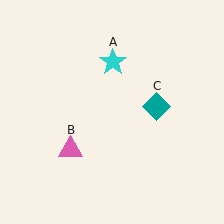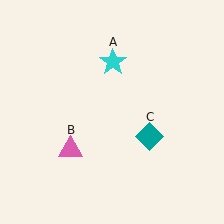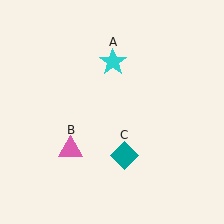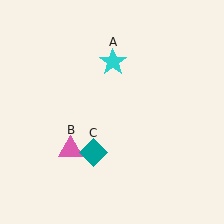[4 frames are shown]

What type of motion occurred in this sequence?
The teal diamond (object C) rotated clockwise around the center of the scene.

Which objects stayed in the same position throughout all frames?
Cyan star (object A) and pink triangle (object B) remained stationary.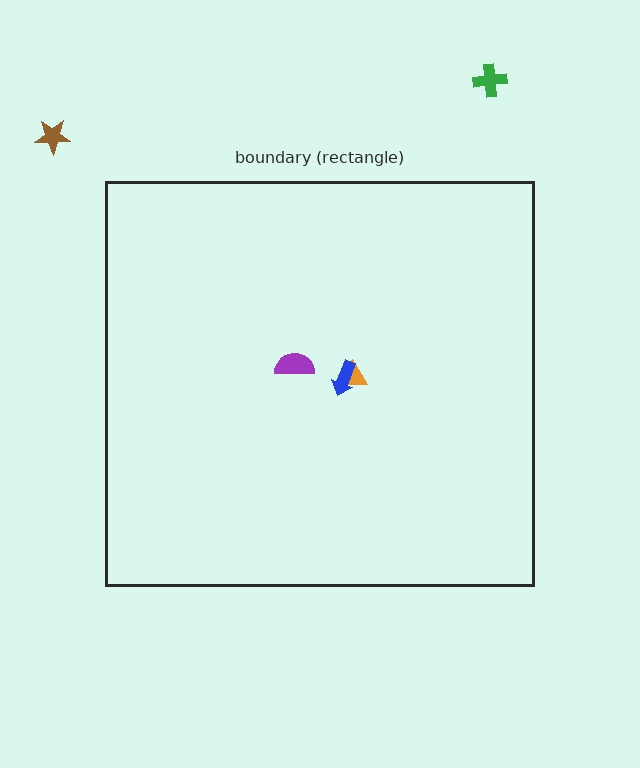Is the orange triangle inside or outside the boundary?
Inside.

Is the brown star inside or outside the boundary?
Outside.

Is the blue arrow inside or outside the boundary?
Inside.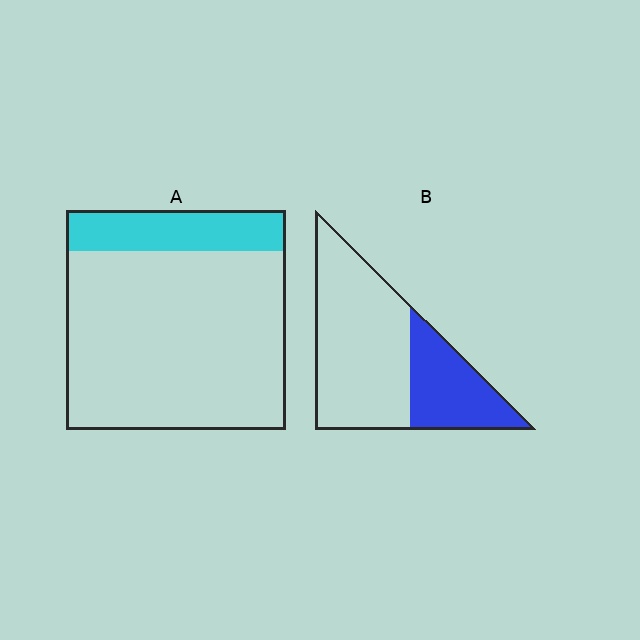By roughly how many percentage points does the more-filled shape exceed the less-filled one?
By roughly 15 percentage points (B over A).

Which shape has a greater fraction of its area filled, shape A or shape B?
Shape B.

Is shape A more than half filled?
No.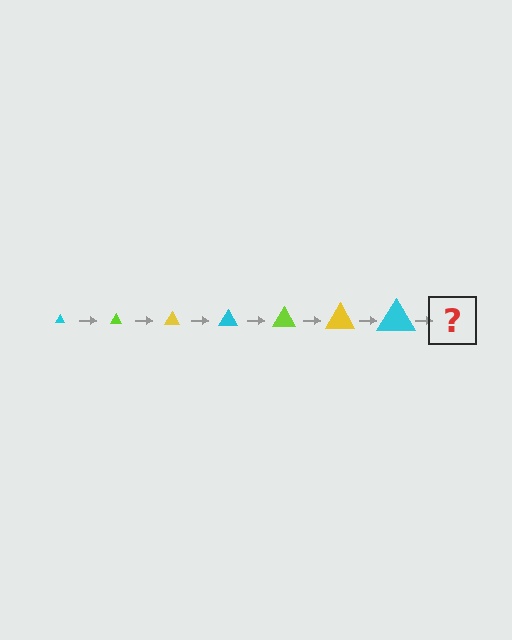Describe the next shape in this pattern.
It should be a lime triangle, larger than the previous one.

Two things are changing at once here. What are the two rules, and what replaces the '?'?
The two rules are that the triangle grows larger each step and the color cycles through cyan, lime, and yellow. The '?' should be a lime triangle, larger than the previous one.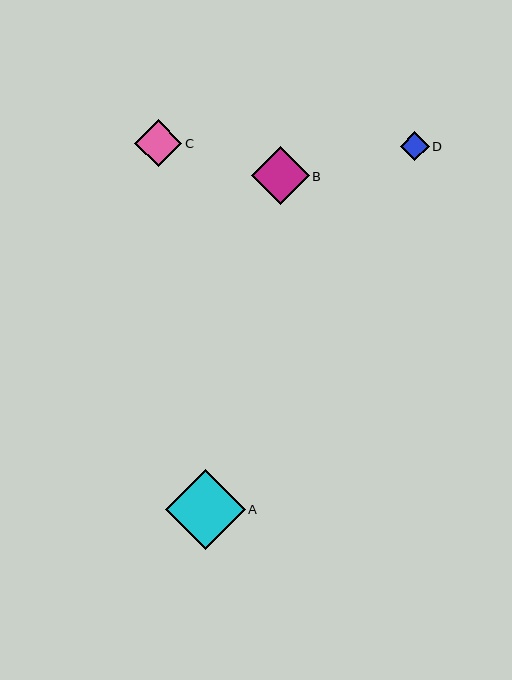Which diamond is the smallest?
Diamond D is the smallest with a size of approximately 29 pixels.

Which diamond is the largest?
Diamond A is the largest with a size of approximately 80 pixels.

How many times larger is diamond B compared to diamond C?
Diamond B is approximately 1.2 times the size of diamond C.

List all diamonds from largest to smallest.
From largest to smallest: A, B, C, D.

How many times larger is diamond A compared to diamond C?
Diamond A is approximately 1.7 times the size of diamond C.